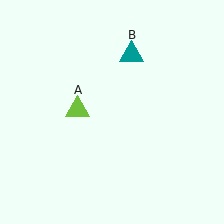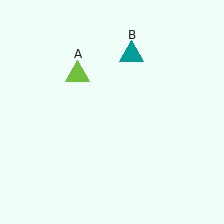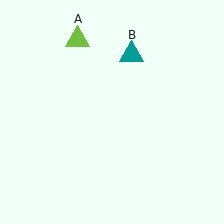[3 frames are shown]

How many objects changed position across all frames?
1 object changed position: lime triangle (object A).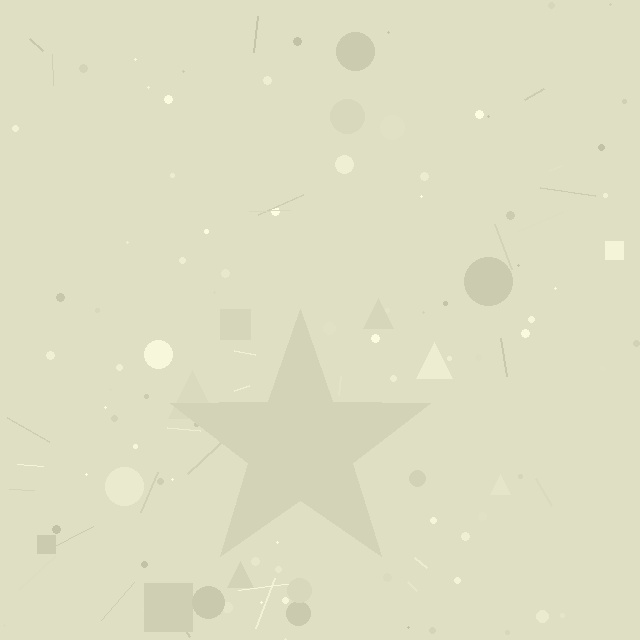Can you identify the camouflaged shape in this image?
The camouflaged shape is a star.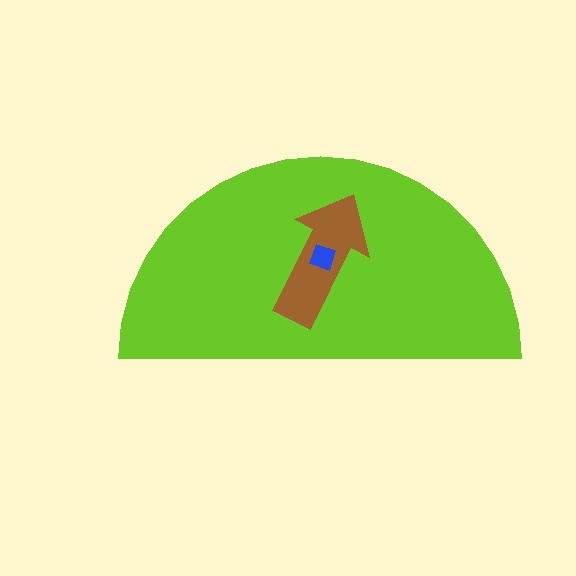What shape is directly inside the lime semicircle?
The brown arrow.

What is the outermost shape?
The lime semicircle.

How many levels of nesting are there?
3.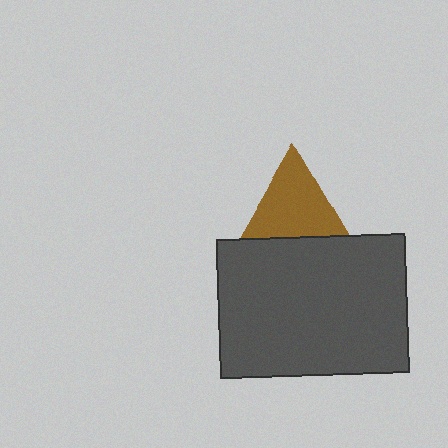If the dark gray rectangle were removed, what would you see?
You would see the complete brown triangle.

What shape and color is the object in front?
The object in front is a dark gray rectangle.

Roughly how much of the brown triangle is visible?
Most of it is visible (roughly 68%).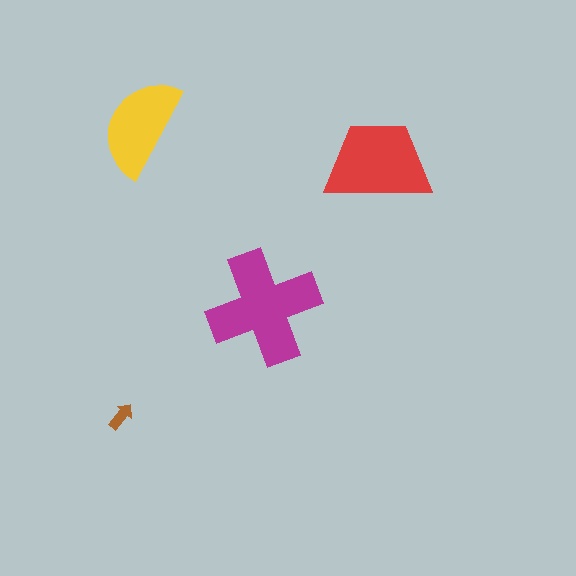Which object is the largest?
The magenta cross.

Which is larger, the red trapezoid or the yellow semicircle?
The red trapezoid.